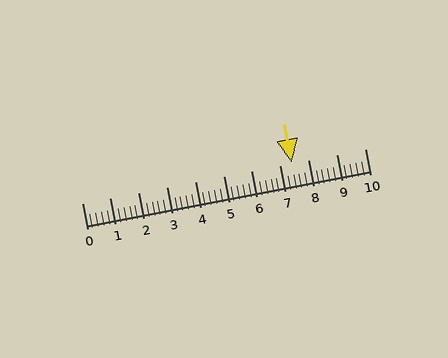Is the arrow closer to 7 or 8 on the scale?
The arrow is closer to 7.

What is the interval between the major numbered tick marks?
The major tick marks are spaced 1 units apart.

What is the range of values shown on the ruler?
The ruler shows values from 0 to 10.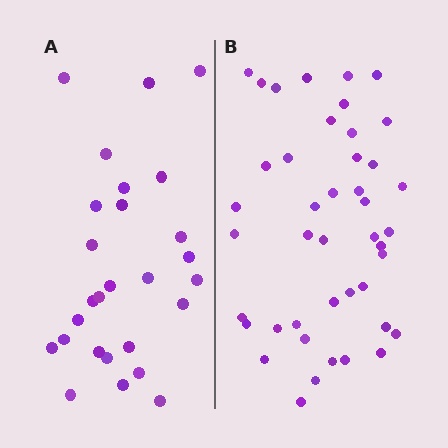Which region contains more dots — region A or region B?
Region B (the right region) has more dots.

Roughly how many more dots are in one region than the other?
Region B has approximately 15 more dots than region A.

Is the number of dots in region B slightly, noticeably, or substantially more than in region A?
Region B has substantially more. The ratio is roughly 1.6 to 1.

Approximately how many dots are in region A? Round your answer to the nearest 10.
About 30 dots. (The exact count is 27, which rounds to 30.)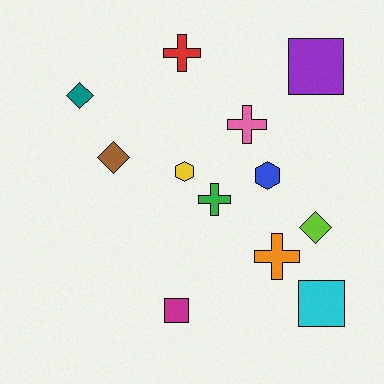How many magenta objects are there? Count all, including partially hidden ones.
There is 1 magenta object.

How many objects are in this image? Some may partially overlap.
There are 12 objects.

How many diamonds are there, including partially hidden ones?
There are 3 diamonds.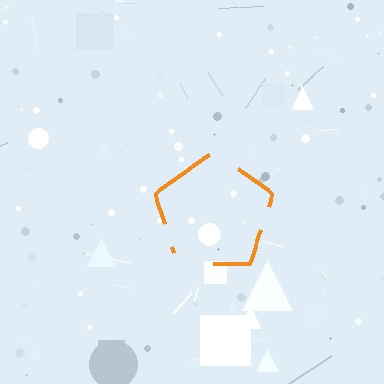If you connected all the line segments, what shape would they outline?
They would outline a pentagon.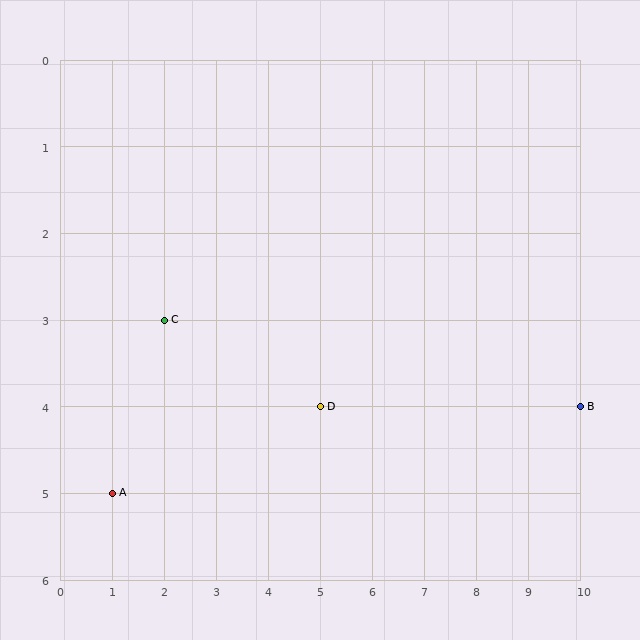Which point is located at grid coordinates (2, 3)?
Point C is at (2, 3).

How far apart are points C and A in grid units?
Points C and A are 1 column and 2 rows apart (about 2.2 grid units diagonally).